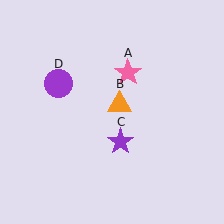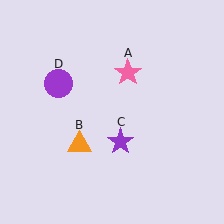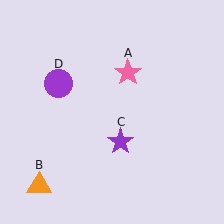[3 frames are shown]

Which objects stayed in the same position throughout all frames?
Pink star (object A) and purple star (object C) and purple circle (object D) remained stationary.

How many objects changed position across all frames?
1 object changed position: orange triangle (object B).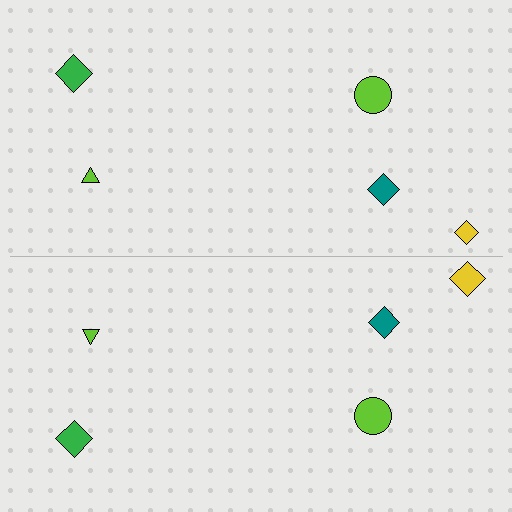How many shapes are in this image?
There are 10 shapes in this image.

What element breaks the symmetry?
The yellow diamond on the bottom side has a different size than its mirror counterpart.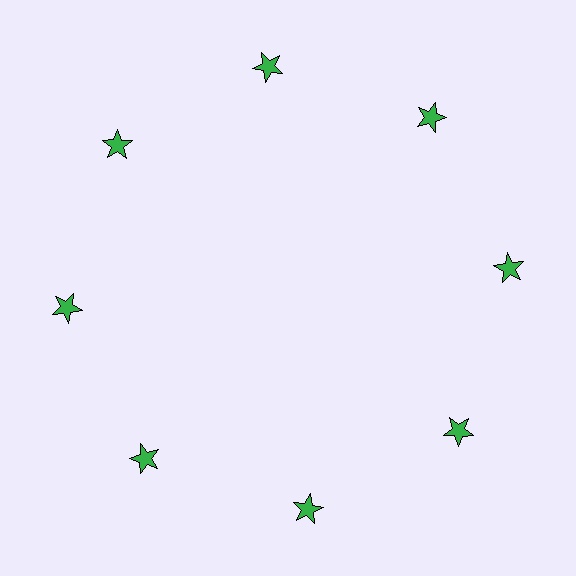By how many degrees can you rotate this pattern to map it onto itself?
The pattern maps onto itself every 45 degrees of rotation.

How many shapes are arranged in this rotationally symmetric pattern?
There are 8 shapes, arranged in 8 groups of 1.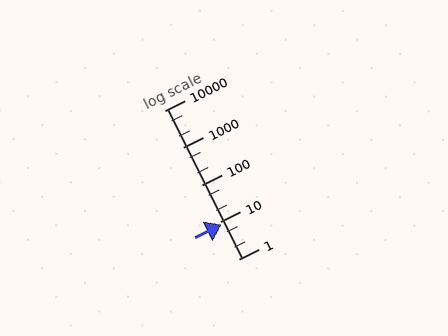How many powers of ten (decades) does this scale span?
The scale spans 4 decades, from 1 to 10000.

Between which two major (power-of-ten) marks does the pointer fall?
The pointer is between 1 and 10.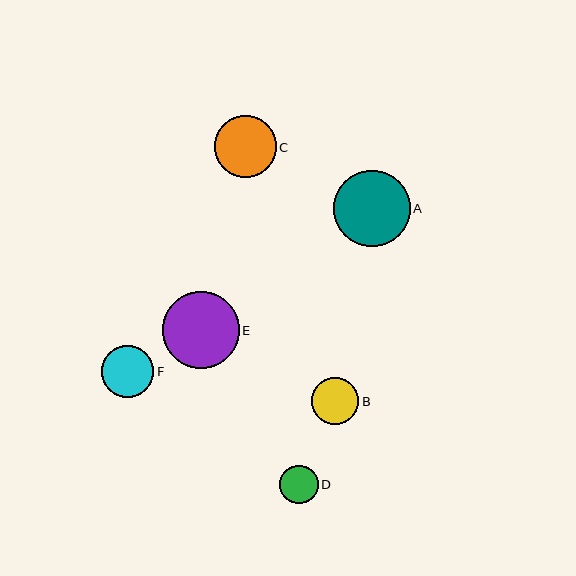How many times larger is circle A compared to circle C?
Circle A is approximately 1.2 times the size of circle C.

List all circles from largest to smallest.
From largest to smallest: E, A, C, F, B, D.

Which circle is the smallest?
Circle D is the smallest with a size of approximately 39 pixels.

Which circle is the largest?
Circle E is the largest with a size of approximately 77 pixels.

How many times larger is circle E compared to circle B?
Circle E is approximately 1.6 times the size of circle B.